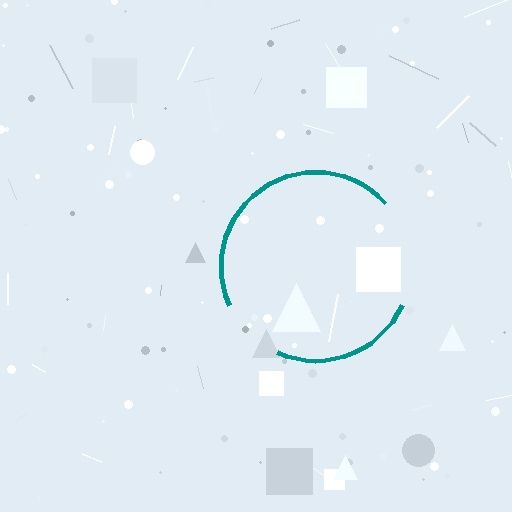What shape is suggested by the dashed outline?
The dashed outline suggests a circle.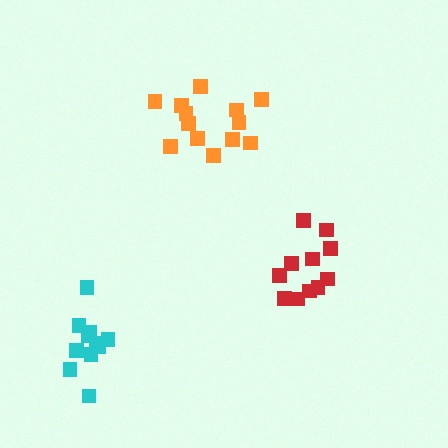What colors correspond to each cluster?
The clusters are colored: orange, red, cyan.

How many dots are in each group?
Group 1: 13 dots, Group 2: 11 dots, Group 3: 11 dots (35 total).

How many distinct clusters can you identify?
There are 3 distinct clusters.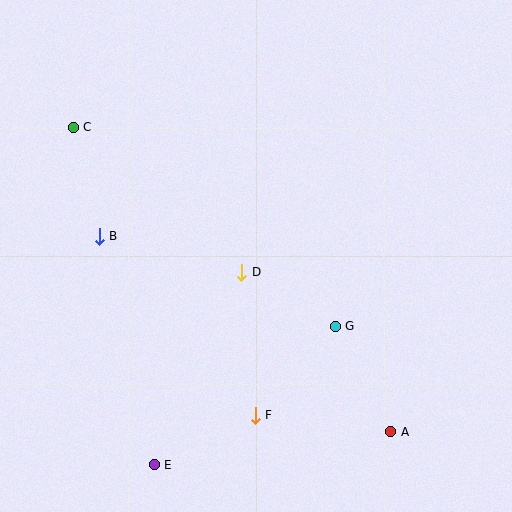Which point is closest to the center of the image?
Point D at (242, 272) is closest to the center.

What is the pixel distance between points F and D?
The distance between F and D is 144 pixels.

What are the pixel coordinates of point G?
Point G is at (335, 326).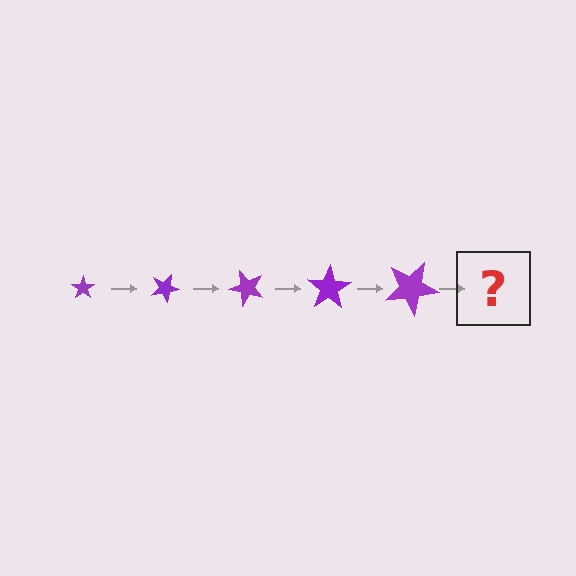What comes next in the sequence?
The next element should be a star, larger than the previous one and rotated 125 degrees from the start.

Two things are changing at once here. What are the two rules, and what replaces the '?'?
The two rules are that the star grows larger each step and it rotates 25 degrees each step. The '?' should be a star, larger than the previous one and rotated 125 degrees from the start.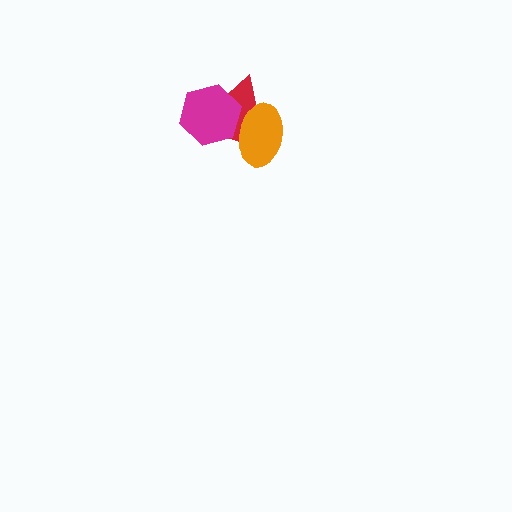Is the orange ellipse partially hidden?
Yes, it is partially covered by another shape.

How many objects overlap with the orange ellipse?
2 objects overlap with the orange ellipse.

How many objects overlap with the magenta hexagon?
2 objects overlap with the magenta hexagon.